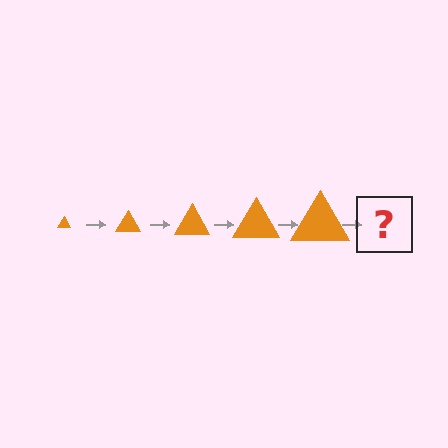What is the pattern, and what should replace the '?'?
The pattern is that the triangle gets progressively larger each step. The '?' should be an orange triangle, larger than the previous one.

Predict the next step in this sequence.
The next step is an orange triangle, larger than the previous one.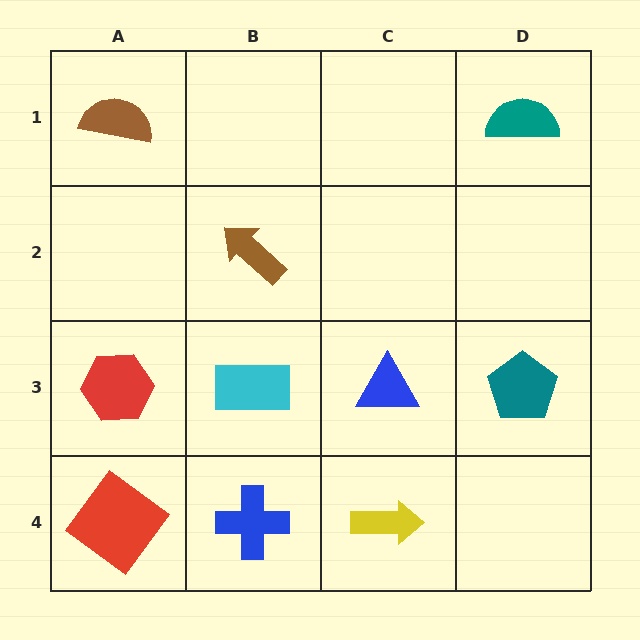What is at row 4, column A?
A red diamond.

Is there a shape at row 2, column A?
No, that cell is empty.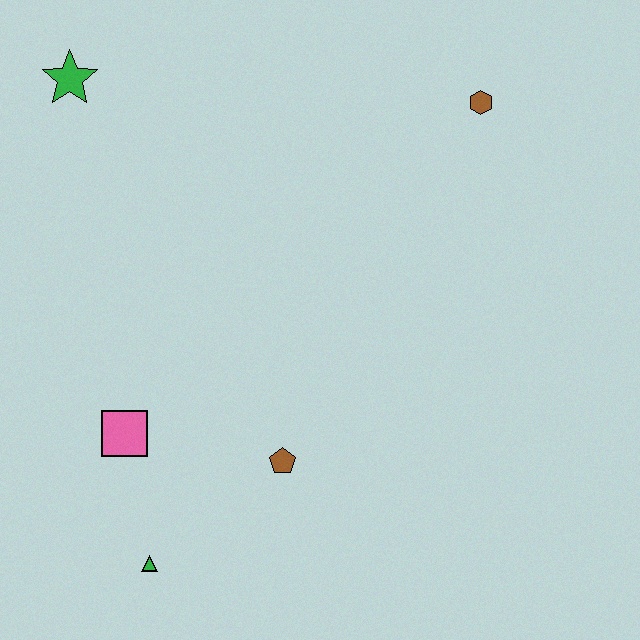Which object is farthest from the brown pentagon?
The green star is farthest from the brown pentagon.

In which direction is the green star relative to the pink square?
The green star is above the pink square.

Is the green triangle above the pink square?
No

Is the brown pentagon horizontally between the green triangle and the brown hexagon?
Yes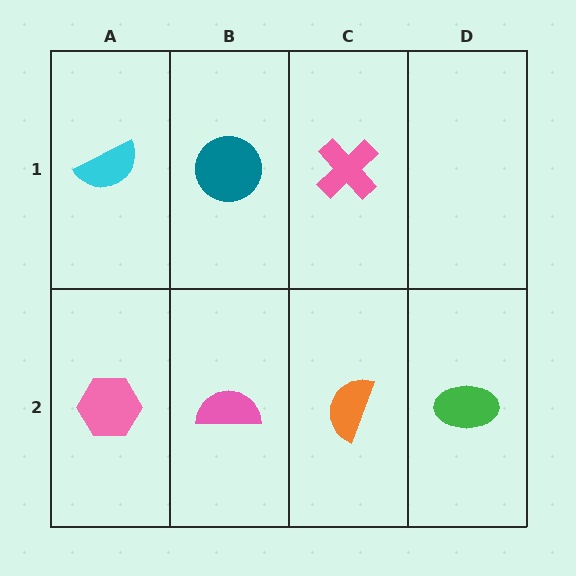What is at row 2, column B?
A pink semicircle.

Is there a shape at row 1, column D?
No, that cell is empty.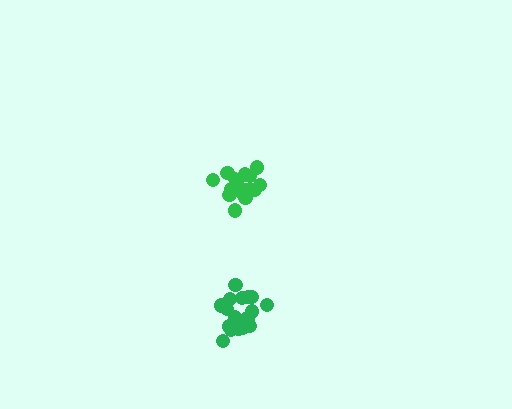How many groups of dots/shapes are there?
There are 2 groups.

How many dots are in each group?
Group 1: 18 dots, Group 2: 17 dots (35 total).